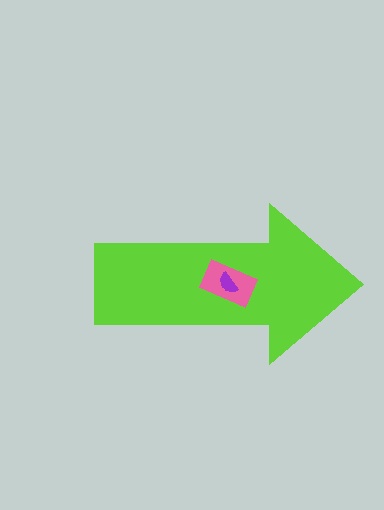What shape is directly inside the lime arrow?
The pink rectangle.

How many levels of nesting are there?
3.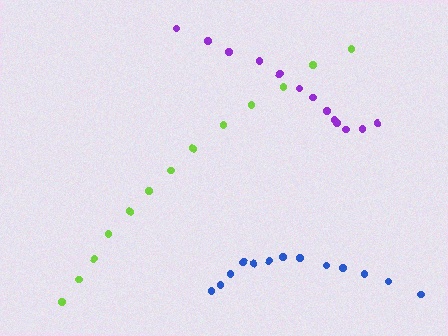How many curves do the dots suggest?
There are 3 distinct paths.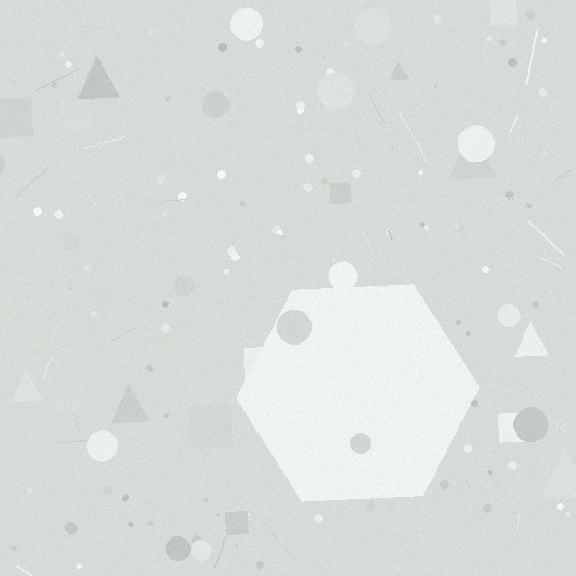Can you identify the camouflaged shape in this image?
The camouflaged shape is a hexagon.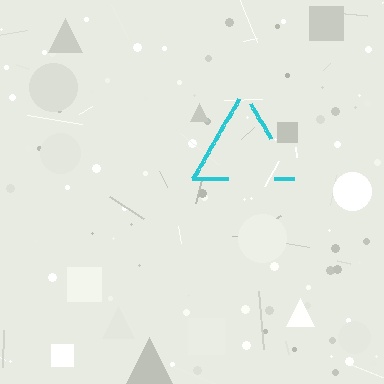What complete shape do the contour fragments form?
The contour fragments form a triangle.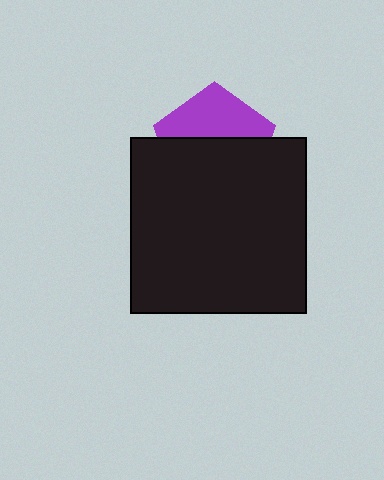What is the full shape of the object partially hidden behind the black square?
The partially hidden object is a purple pentagon.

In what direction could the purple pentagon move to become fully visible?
The purple pentagon could move up. That would shift it out from behind the black square entirely.